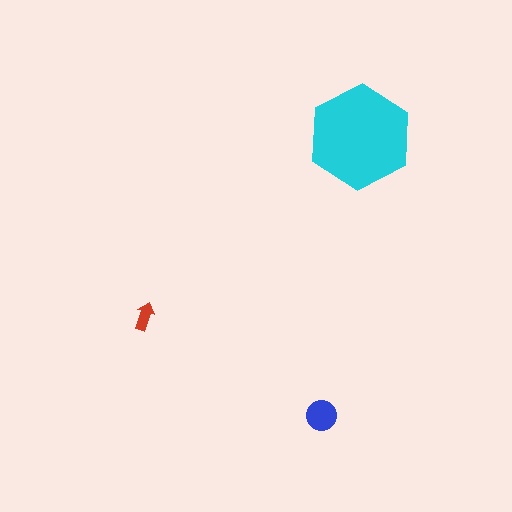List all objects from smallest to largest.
The red arrow, the blue circle, the cyan hexagon.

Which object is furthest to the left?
The red arrow is leftmost.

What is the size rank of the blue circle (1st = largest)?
2nd.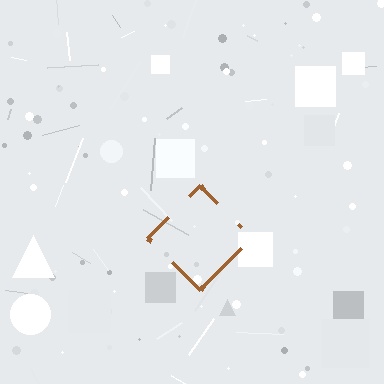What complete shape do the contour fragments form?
The contour fragments form a diamond.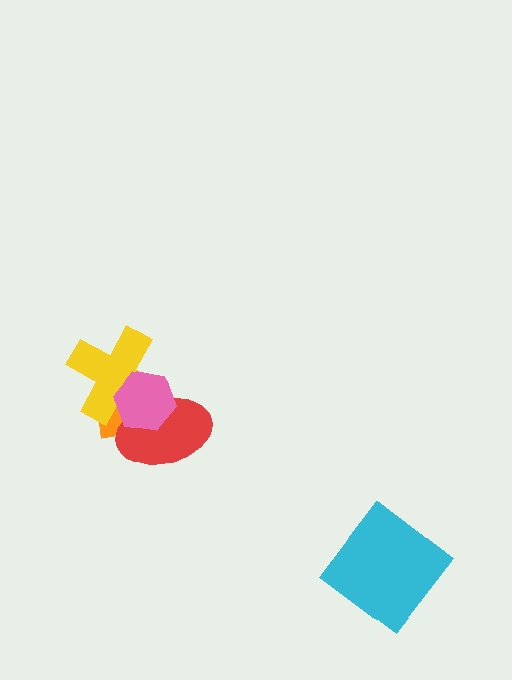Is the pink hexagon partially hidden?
No, no other shape covers it.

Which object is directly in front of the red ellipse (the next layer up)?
The yellow cross is directly in front of the red ellipse.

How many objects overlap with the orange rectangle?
3 objects overlap with the orange rectangle.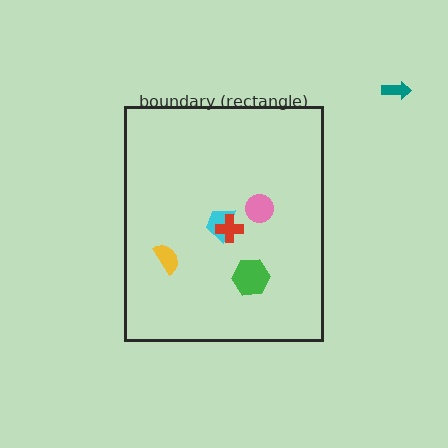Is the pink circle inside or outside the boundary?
Inside.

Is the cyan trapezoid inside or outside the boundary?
Inside.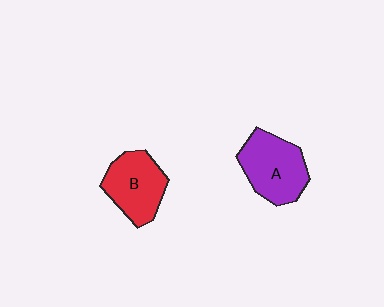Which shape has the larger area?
Shape A (purple).